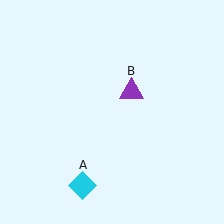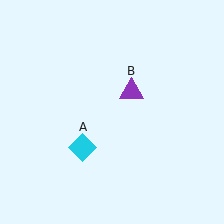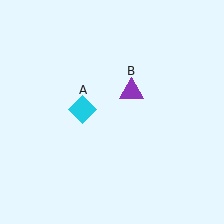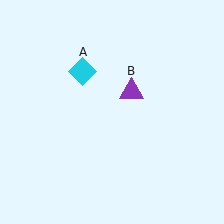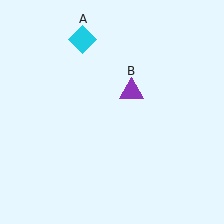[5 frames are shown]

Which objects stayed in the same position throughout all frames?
Purple triangle (object B) remained stationary.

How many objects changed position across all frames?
1 object changed position: cyan diamond (object A).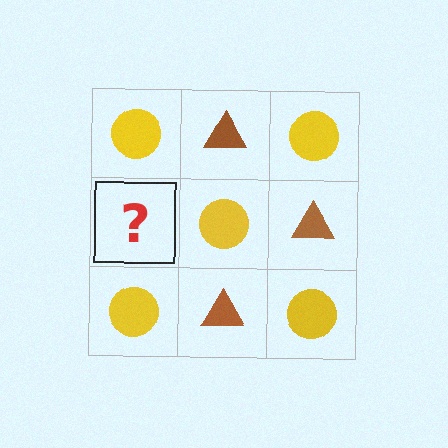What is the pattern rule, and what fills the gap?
The rule is that it alternates yellow circle and brown triangle in a checkerboard pattern. The gap should be filled with a brown triangle.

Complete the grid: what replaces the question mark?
The question mark should be replaced with a brown triangle.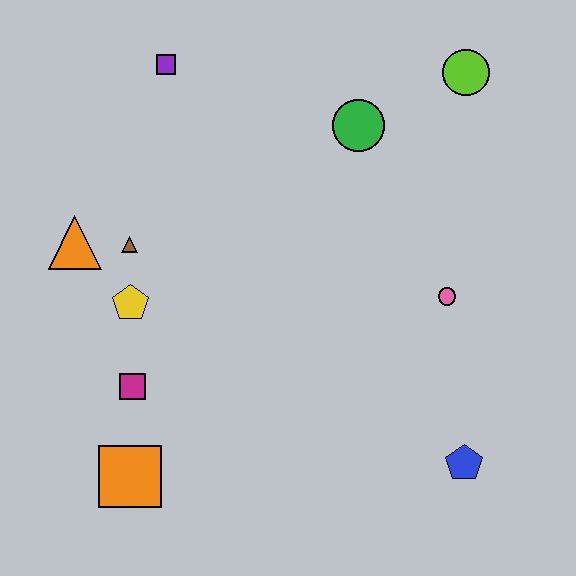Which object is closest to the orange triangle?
The brown triangle is closest to the orange triangle.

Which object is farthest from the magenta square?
The lime circle is farthest from the magenta square.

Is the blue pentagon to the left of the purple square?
No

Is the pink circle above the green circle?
No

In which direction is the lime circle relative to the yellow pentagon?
The lime circle is to the right of the yellow pentagon.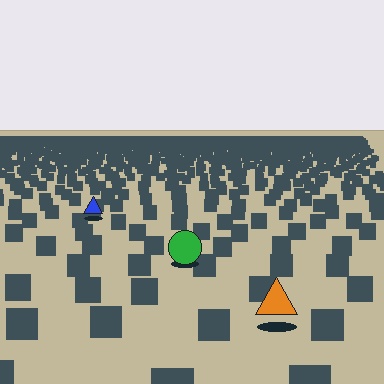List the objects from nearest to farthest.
From nearest to farthest: the orange triangle, the green circle, the blue triangle.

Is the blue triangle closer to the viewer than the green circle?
No. The green circle is closer — you can tell from the texture gradient: the ground texture is coarser near it.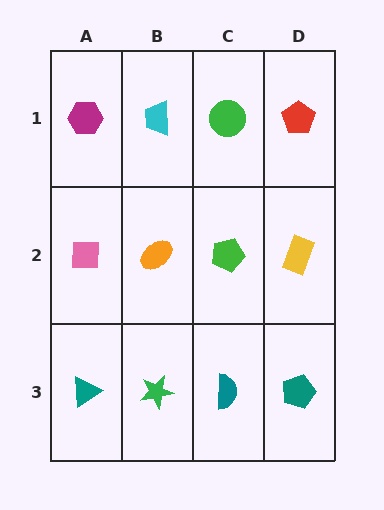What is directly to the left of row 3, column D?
A teal semicircle.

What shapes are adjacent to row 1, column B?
An orange ellipse (row 2, column B), a magenta hexagon (row 1, column A), a green circle (row 1, column C).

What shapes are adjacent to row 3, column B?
An orange ellipse (row 2, column B), a teal triangle (row 3, column A), a teal semicircle (row 3, column C).